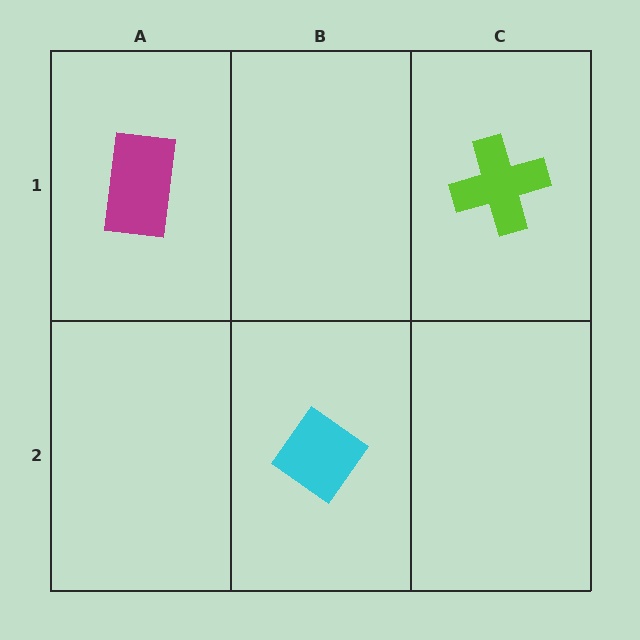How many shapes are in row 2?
1 shape.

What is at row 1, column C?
A lime cross.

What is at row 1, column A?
A magenta rectangle.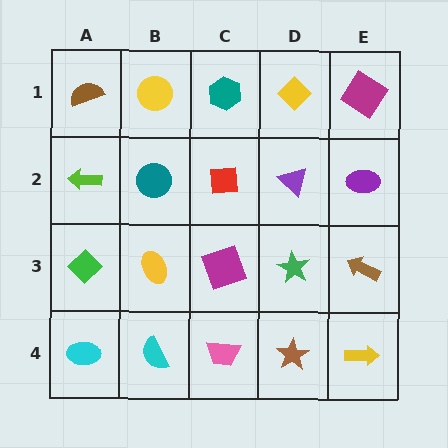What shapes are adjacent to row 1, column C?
A red square (row 2, column C), a yellow circle (row 1, column B), a yellow diamond (row 1, column D).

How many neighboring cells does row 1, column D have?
3.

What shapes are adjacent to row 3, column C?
A red square (row 2, column C), a pink trapezoid (row 4, column C), a yellow ellipse (row 3, column B), a green star (row 3, column D).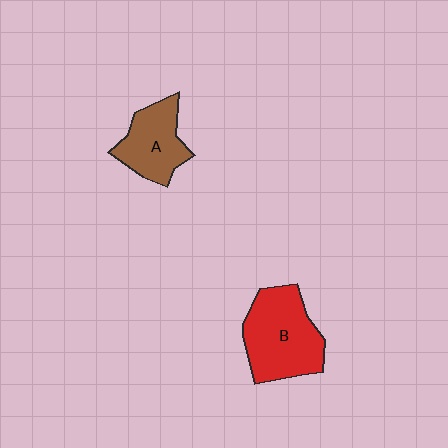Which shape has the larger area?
Shape B (red).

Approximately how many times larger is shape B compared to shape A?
Approximately 1.5 times.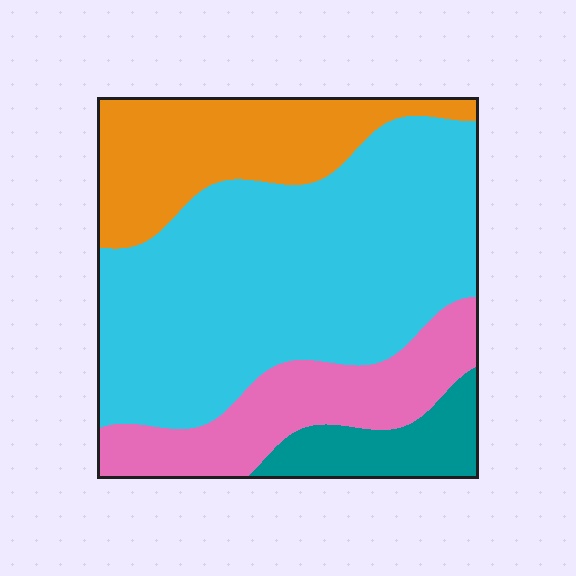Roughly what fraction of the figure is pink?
Pink takes up about one sixth (1/6) of the figure.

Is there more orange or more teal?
Orange.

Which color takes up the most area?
Cyan, at roughly 55%.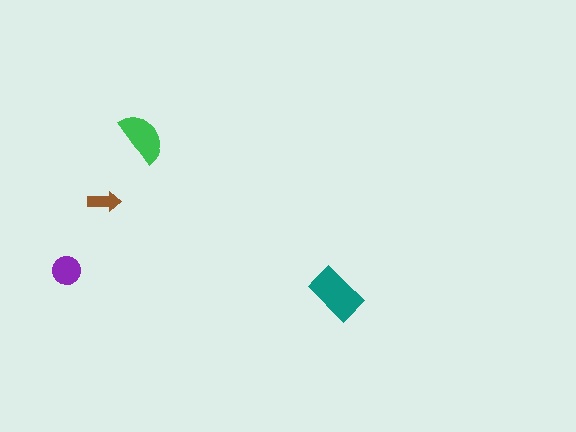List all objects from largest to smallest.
The teal rectangle, the green semicircle, the purple circle, the brown arrow.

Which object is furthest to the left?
The purple circle is leftmost.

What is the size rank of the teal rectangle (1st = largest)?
1st.